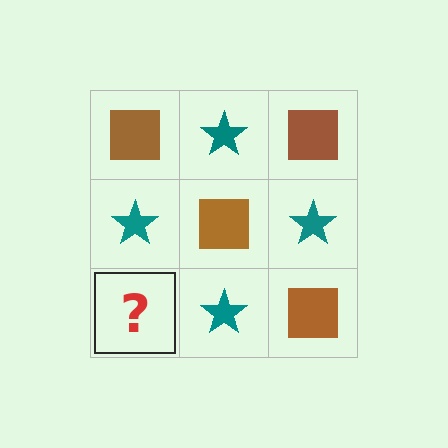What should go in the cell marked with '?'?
The missing cell should contain a brown square.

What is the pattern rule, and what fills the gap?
The rule is that it alternates brown square and teal star in a checkerboard pattern. The gap should be filled with a brown square.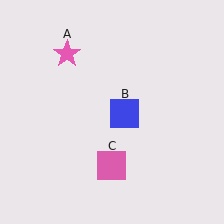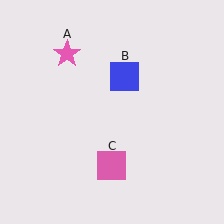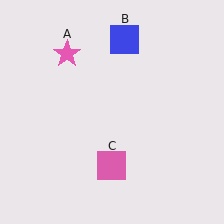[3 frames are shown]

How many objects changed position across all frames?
1 object changed position: blue square (object B).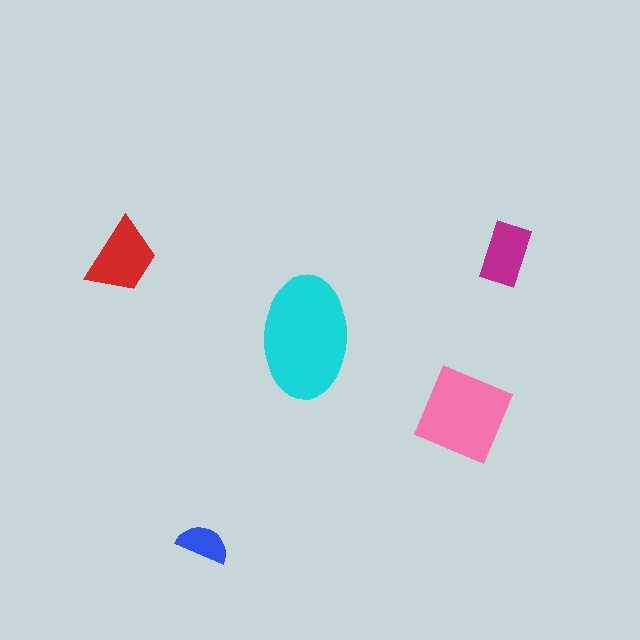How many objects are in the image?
There are 5 objects in the image.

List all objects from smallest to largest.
The blue semicircle, the magenta rectangle, the red trapezoid, the pink square, the cyan ellipse.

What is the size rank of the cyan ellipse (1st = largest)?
1st.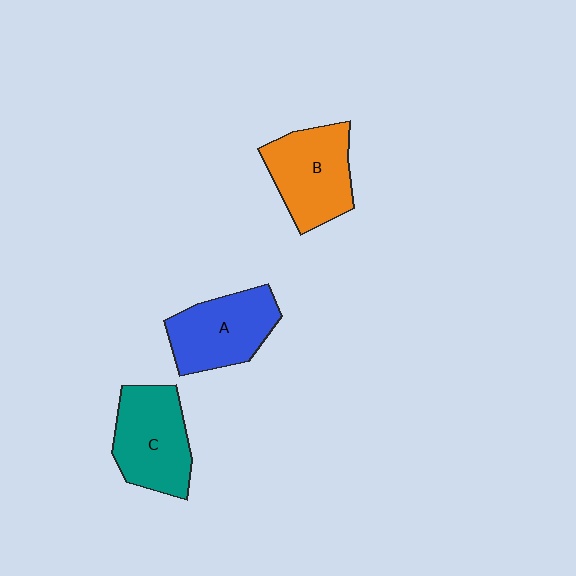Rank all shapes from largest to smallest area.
From largest to smallest: C (teal), B (orange), A (blue).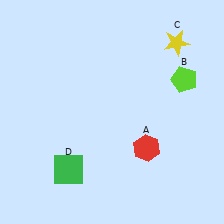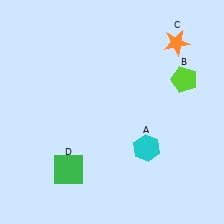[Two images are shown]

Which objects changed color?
A changed from red to cyan. C changed from yellow to orange.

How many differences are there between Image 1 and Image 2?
There are 2 differences between the two images.